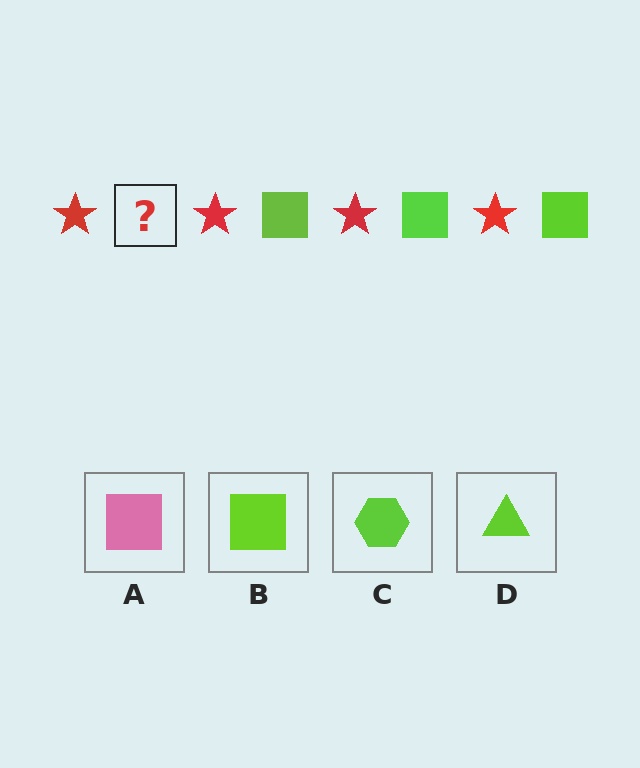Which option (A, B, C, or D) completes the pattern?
B.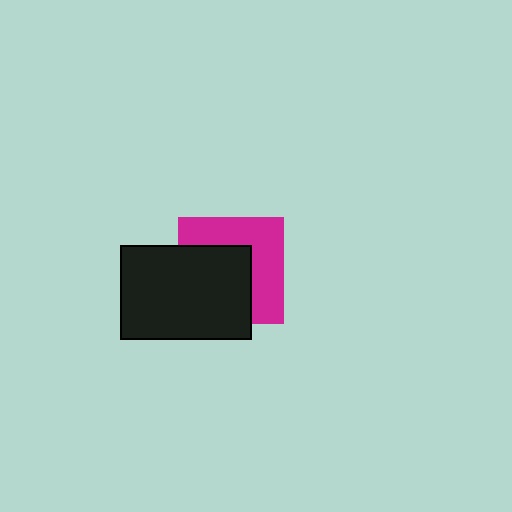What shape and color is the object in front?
The object in front is a black rectangle.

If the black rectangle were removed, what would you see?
You would see the complete magenta square.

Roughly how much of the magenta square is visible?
About half of it is visible (roughly 49%).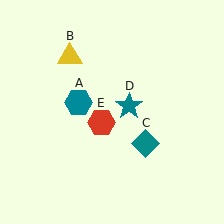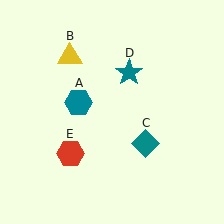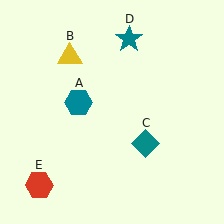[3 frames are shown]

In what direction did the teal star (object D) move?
The teal star (object D) moved up.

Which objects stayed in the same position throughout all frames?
Teal hexagon (object A) and yellow triangle (object B) and teal diamond (object C) remained stationary.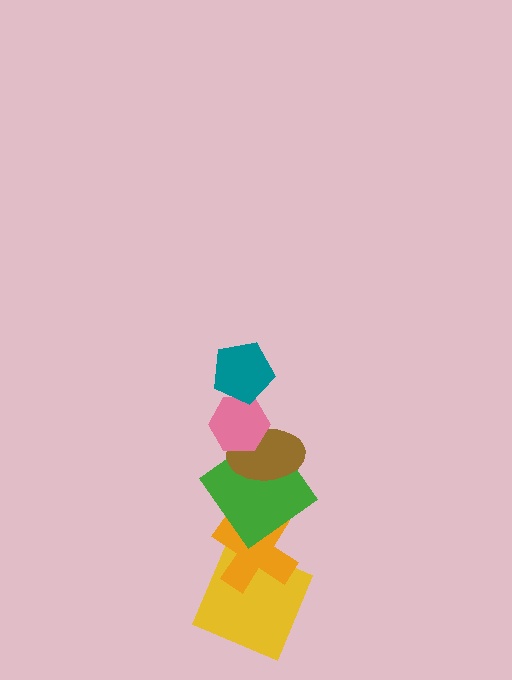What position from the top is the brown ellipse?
The brown ellipse is 3rd from the top.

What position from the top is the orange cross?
The orange cross is 5th from the top.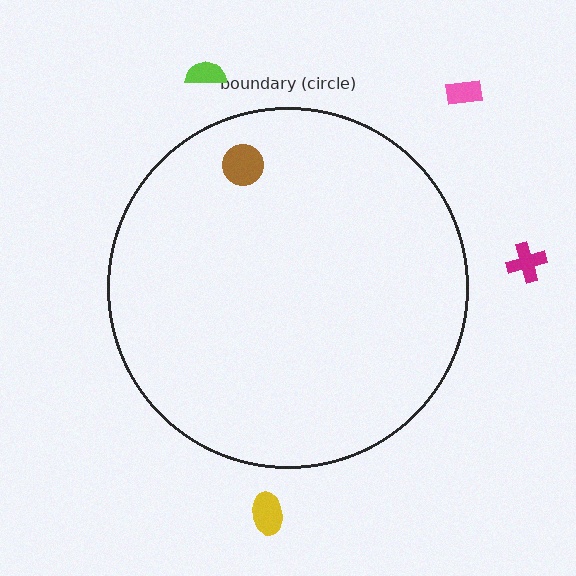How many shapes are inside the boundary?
1 inside, 4 outside.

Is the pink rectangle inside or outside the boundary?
Outside.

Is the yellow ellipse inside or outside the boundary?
Outside.